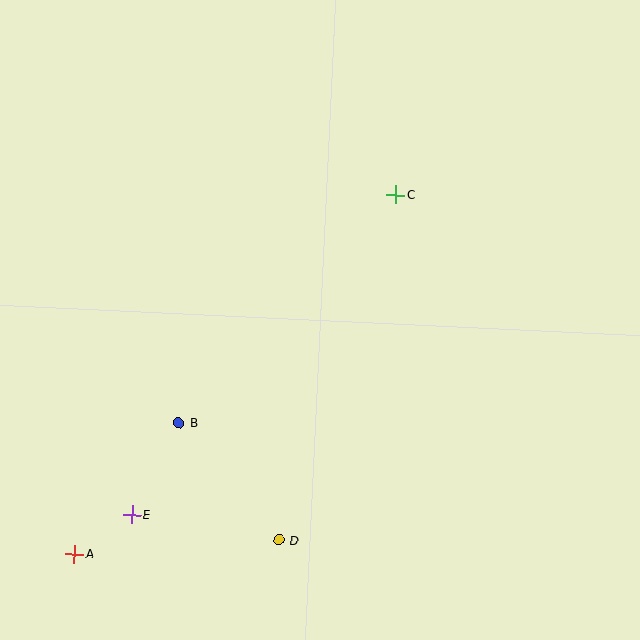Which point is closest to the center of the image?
Point C at (396, 195) is closest to the center.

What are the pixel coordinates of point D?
Point D is at (279, 540).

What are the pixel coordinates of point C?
Point C is at (396, 195).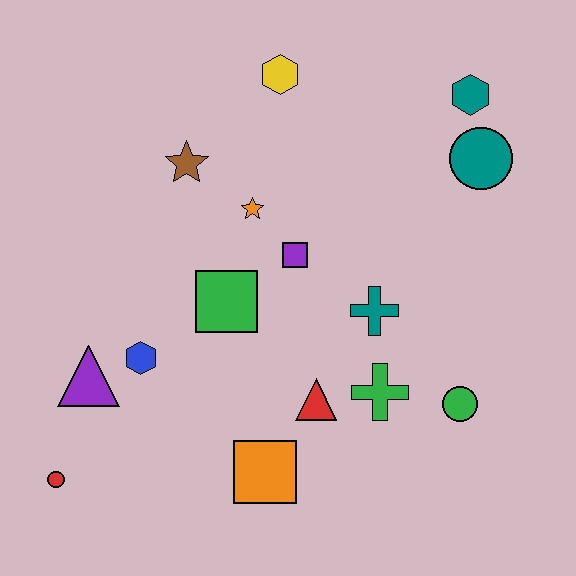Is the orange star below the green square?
No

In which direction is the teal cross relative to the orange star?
The teal cross is to the right of the orange star.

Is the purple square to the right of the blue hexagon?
Yes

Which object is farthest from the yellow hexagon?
The red circle is farthest from the yellow hexagon.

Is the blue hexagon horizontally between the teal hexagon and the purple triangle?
Yes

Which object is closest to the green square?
The purple square is closest to the green square.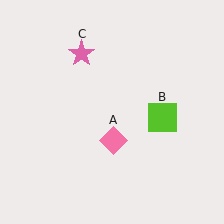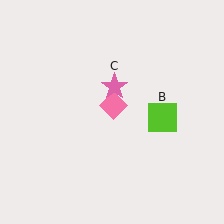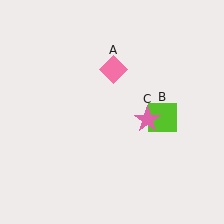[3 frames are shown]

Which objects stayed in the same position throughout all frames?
Lime square (object B) remained stationary.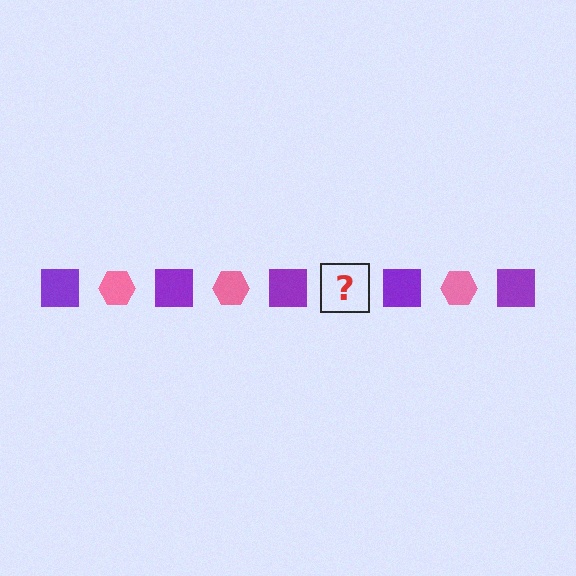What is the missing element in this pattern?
The missing element is a pink hexagon.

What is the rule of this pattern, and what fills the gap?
The rule is that the pattern alternates between purple square and pink hexagon. The gap should be filled with a pink hexagon.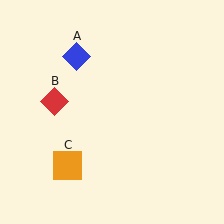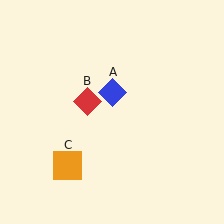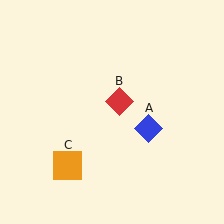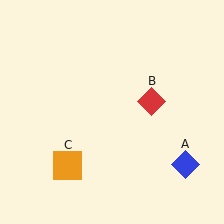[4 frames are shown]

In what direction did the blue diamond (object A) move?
The blue diamond (object A) moved down and to the right.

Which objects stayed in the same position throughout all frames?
Orange square (object C) remained stationary.